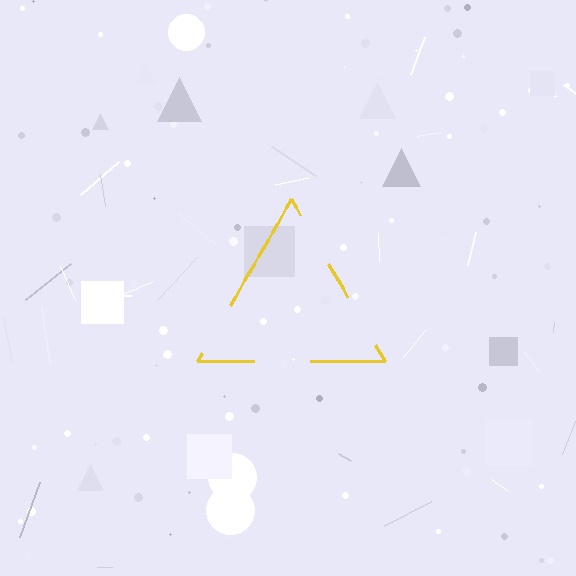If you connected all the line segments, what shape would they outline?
They would outline a triangle.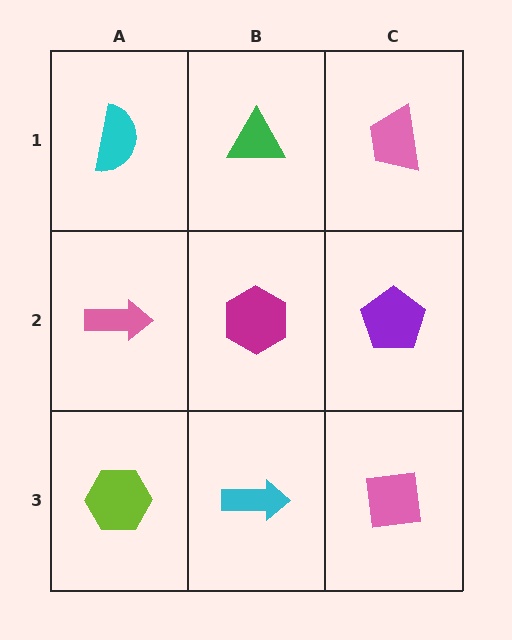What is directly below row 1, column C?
A purple pentagon.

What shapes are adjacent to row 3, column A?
A pink arrow (row 2, column A), a cyan arrow (row 3, column B).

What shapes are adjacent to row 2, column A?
A cyan semicircle (row 1, column A), a lime hexagon (row 3, column A), a magenta hexagon (row 2, column B).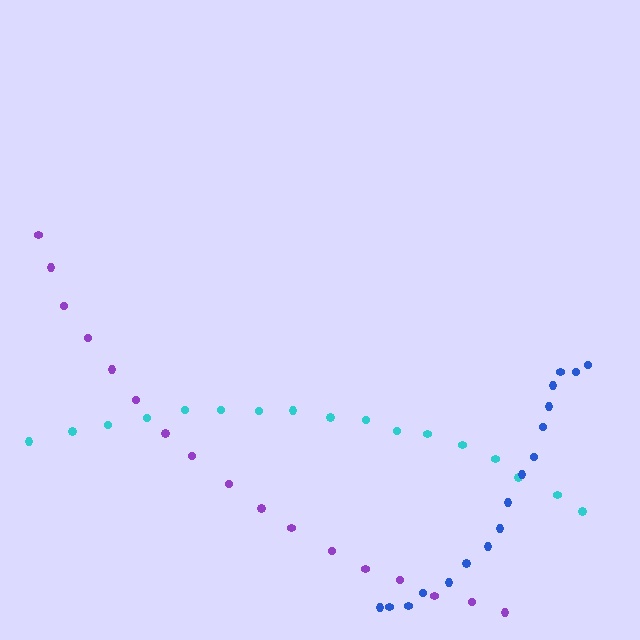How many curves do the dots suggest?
There are 3 distinct paths.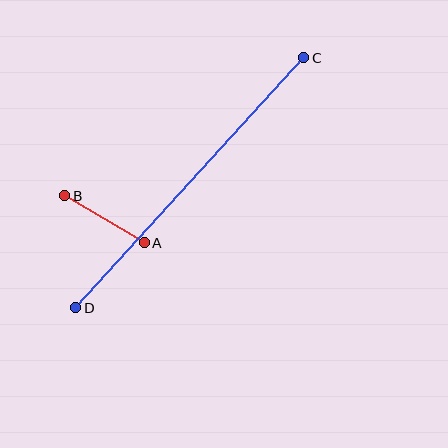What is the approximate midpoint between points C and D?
The midpoint is at approximately (190, 183) pixels.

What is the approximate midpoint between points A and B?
The midpoint is at approximately (104, 219) pixels.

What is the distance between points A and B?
The distance is approximately 92 pixels.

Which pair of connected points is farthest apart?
Points C and D are farthest apart.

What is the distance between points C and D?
The distance is approximately 339 pixels.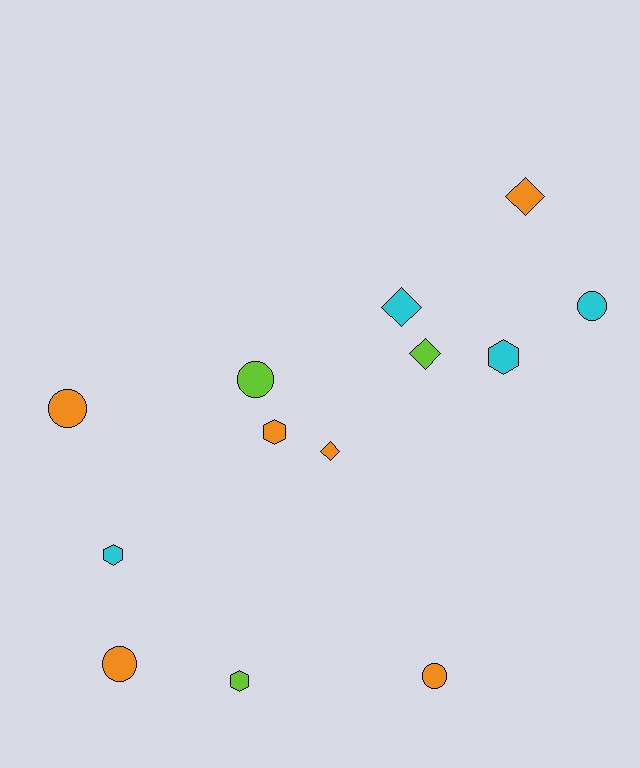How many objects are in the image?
There are 13 objects.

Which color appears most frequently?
Orange, with 6 objects.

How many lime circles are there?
There is 1 lime circle.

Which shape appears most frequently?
Circle, with 5 objects.